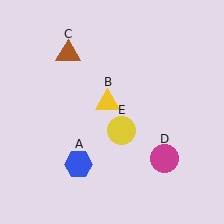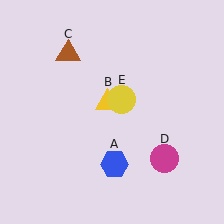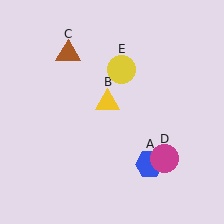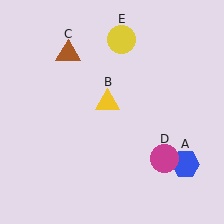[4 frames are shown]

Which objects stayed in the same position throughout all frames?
Yellow triangle (object B) and brown triangle (object C) and magenta circle (object D) remained stationary.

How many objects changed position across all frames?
2 objects changed position: blue hexagon (object A), yellow circle (object E).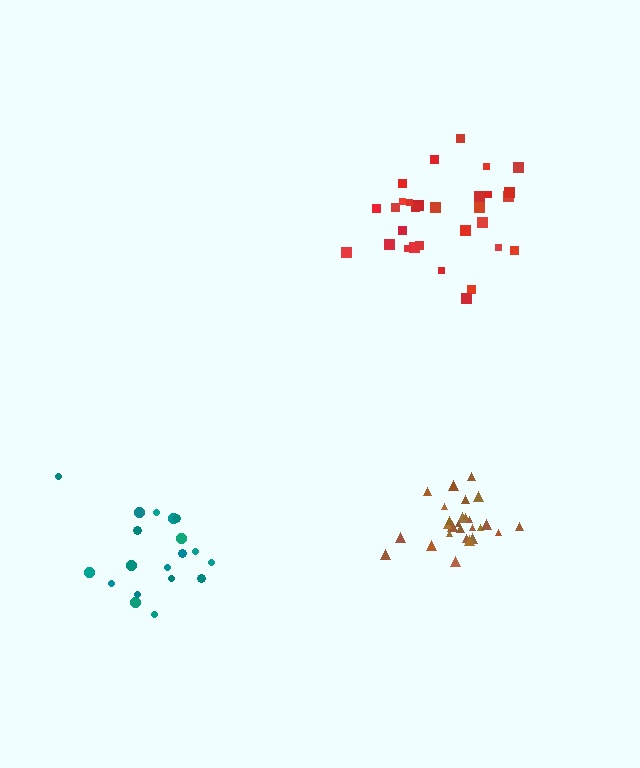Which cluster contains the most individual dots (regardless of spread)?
Red (30).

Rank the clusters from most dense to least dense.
brown, red, teal.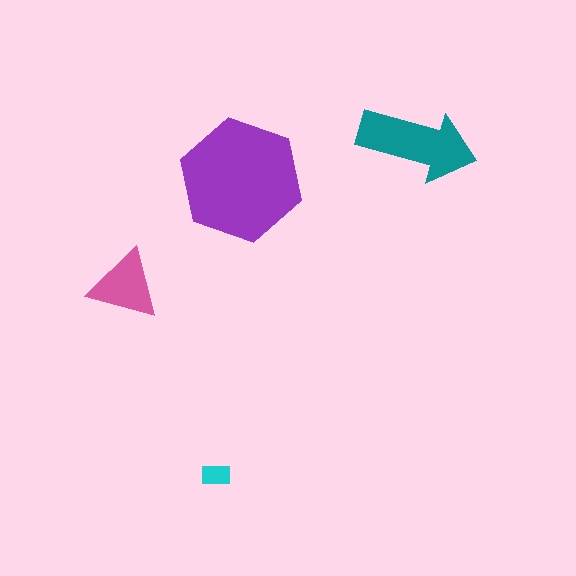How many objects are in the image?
There are 4 objects in the image.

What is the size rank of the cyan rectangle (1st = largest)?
4th.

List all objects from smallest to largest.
The cyan rectangle, the pink triangle, the teal arrow, the purple hexagon.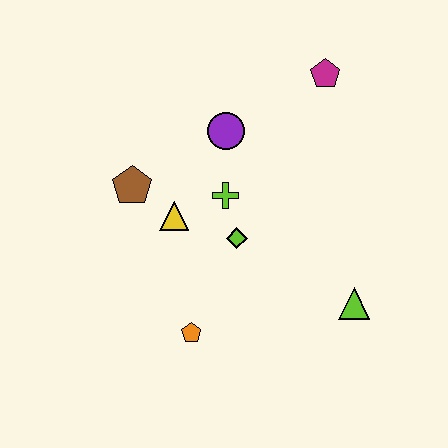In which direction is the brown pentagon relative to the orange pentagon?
The brown pentagon is above the orange pentagon.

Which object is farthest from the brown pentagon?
The lime triangle is farthest from the brown pentagon.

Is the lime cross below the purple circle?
Yes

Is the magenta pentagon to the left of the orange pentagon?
No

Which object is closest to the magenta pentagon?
The purple circle is closest to the magenta pentagon.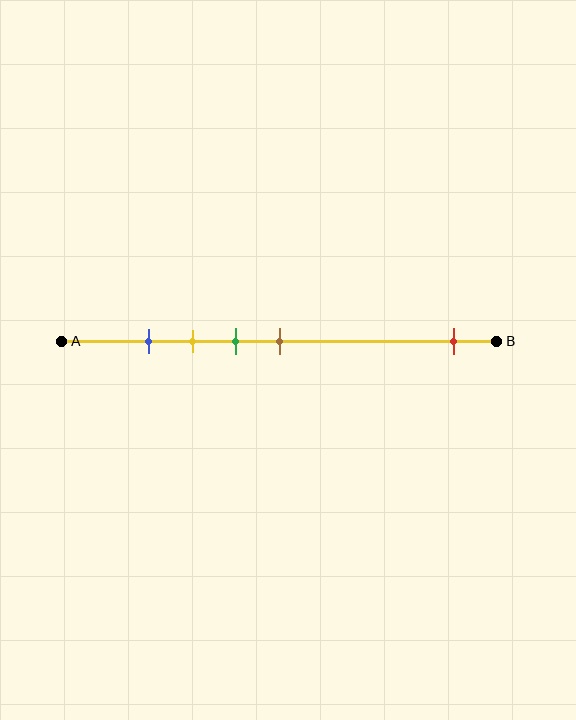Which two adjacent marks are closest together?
The blue and yellow marks are the closest adjacent pair.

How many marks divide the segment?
There are 5 marks dividing the segment.